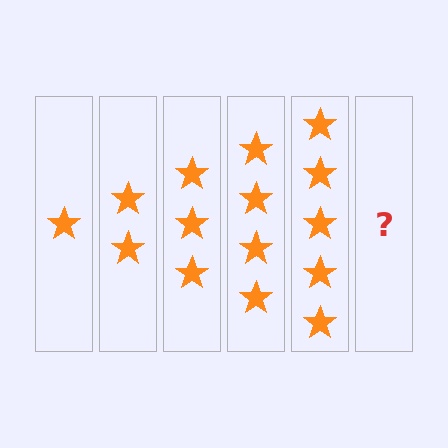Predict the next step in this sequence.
The next step is 6 stars.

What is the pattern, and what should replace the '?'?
The pattern is that each step adds one more star. The '?' should be 6 stars.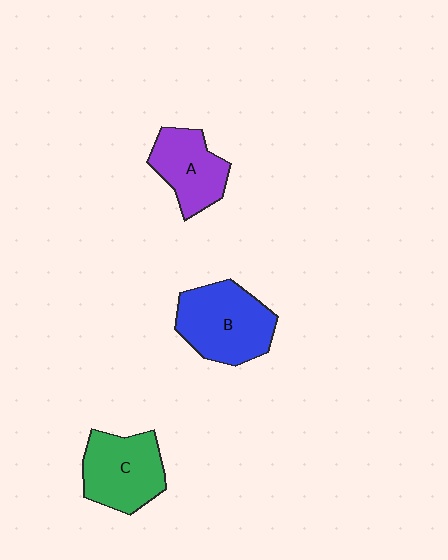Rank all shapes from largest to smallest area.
From largest to smallest: B (blue), C (green), A (purple).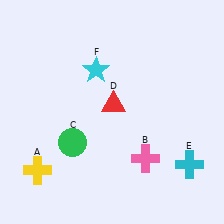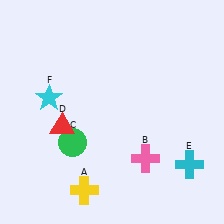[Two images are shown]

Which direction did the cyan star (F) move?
The cyan star (F) moved left.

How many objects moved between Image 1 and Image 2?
3 objects moved between the two images.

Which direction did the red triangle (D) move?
The red triangle (D) moved left.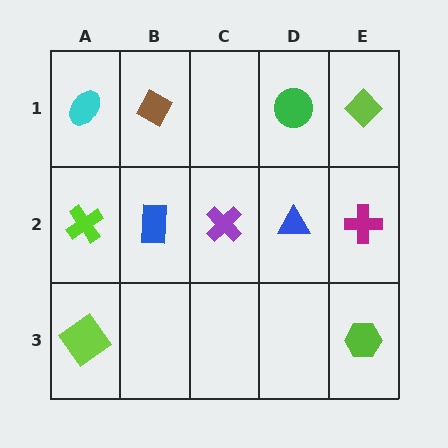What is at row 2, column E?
A magenta cross.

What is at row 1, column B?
A brown diamond.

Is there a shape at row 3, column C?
No, that cell is empty.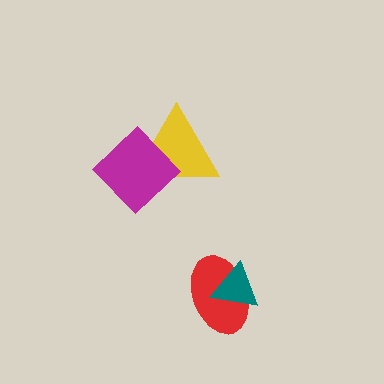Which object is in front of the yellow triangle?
The magenta diamond is in front of the yellow triangle.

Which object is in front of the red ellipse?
The teal triangle is in front of the red ellipse.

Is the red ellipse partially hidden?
Yes, it is partially covered by another shape.